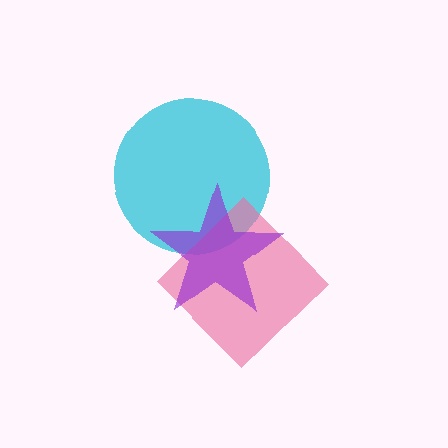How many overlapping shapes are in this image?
There are 3 overlapping shapes in the image.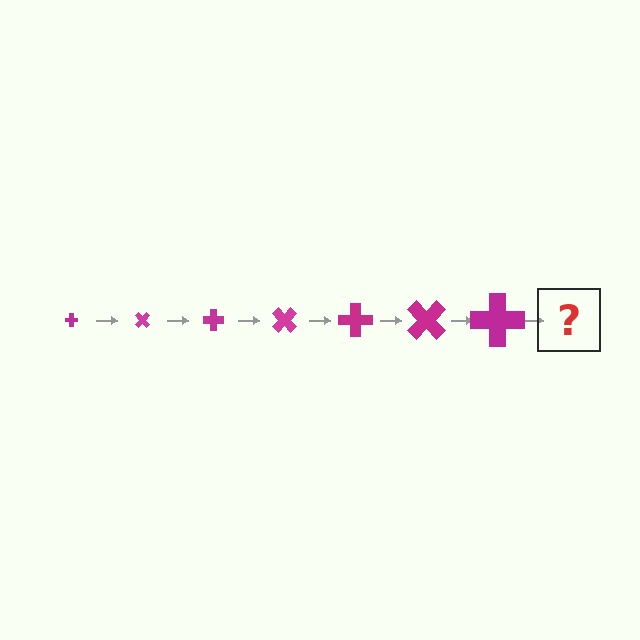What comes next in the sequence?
The next element should be a cross, larger than the previous one and rotated 315 degrees from the start.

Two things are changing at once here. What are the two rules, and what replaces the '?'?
The two rules are that the cross grows larger each step and it rotates 45 degrees each step. The '?' should be a cross, larger than the previous one and rotated 315 degrees from the start.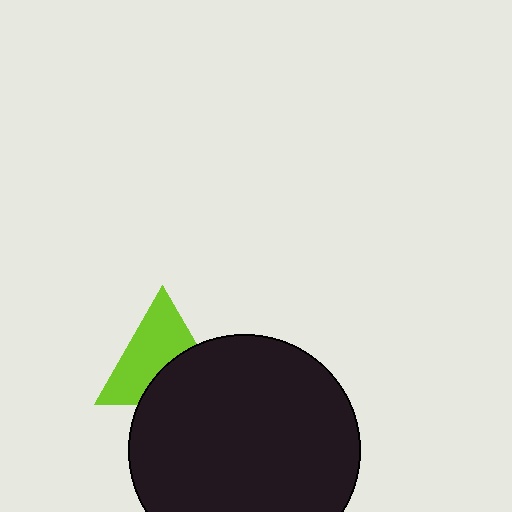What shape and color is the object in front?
The object in front is a black circle.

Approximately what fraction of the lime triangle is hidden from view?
Roughly 41% of the lime triangle is hidden behind the black circle.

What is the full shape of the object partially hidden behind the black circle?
The partially hidden object is a lime triangle.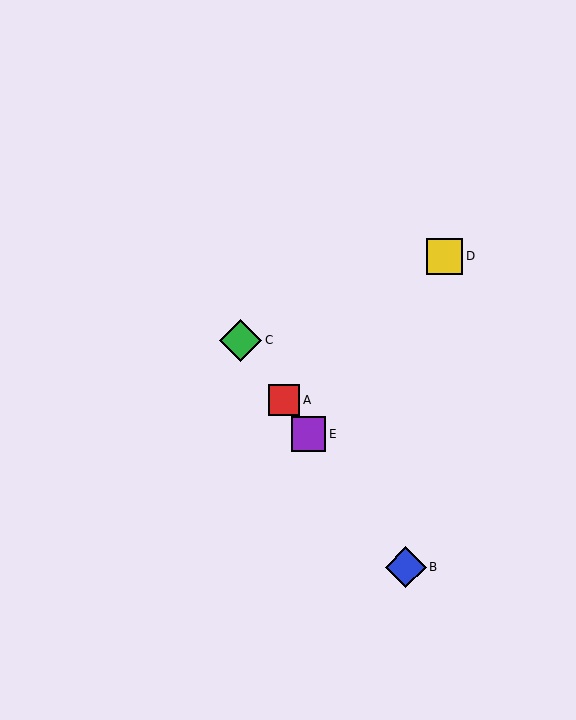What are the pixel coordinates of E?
Object E is at (309, 434).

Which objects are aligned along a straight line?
Objects A, B, C, E are aligned along a straight line.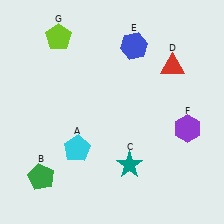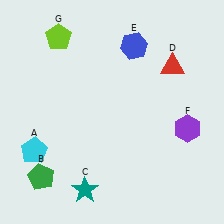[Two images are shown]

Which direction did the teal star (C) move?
The teal star (C) moved left.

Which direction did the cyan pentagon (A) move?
The cyan pentagon (A) moved left.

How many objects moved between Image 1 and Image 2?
2 objects moved between the two images.